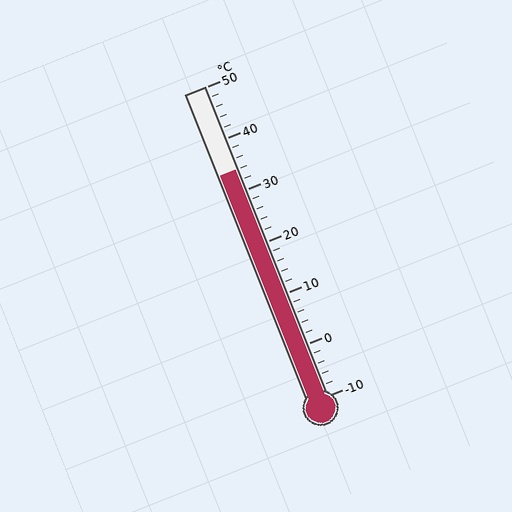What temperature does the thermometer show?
The thermometer shows approximately 34°C.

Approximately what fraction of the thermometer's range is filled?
The thermometer is filled to approximately 75% of its range.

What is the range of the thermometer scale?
The thermometer scale ranges from -10°C to 50°C.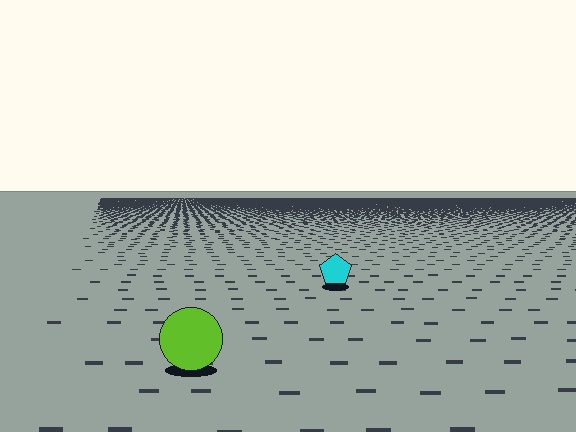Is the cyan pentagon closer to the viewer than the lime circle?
No. The lime circle is closer — you can tell from the texture gradient: the ground texture is coarser near it.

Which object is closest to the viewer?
The lime circle is closest. The texture marks near it are larger and more spread out.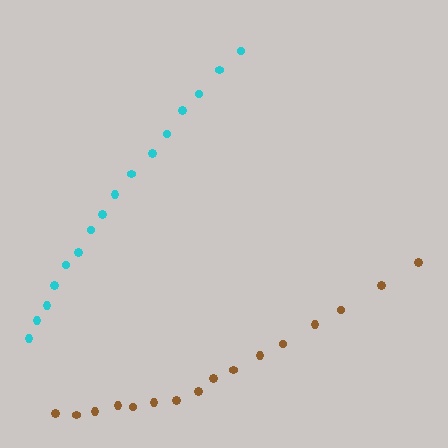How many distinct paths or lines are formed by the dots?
There are 2 distinct paths.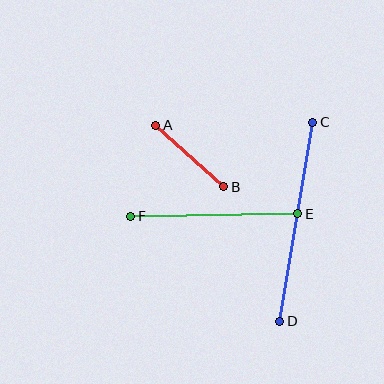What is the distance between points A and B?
The distance is approximately 92 pixels.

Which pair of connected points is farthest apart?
Points C and D are farthest apart.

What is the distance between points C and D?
The distance is approximately 202 pixels.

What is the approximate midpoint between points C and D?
The midpoint is at approximately (296, 222) pixels.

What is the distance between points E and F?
The distance is approximately 167 pixels.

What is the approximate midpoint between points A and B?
The midpoint is at approximately (190, 156) pixels.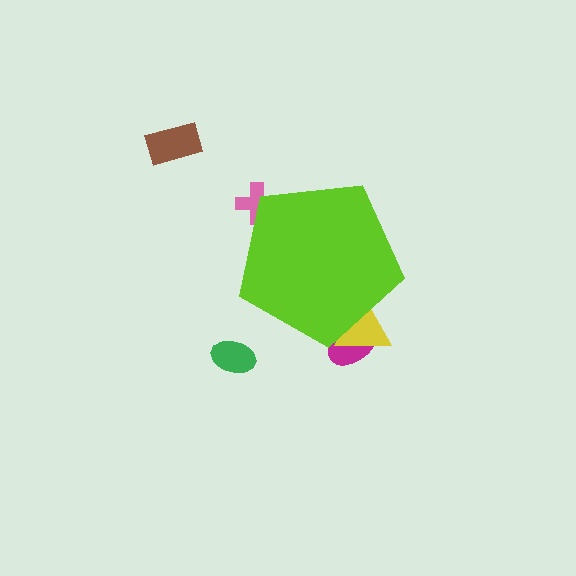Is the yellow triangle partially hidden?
Yes, the yellow triangle is partially hidden behind the lime pentagon.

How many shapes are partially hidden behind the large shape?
3 shapes are partially hidden.